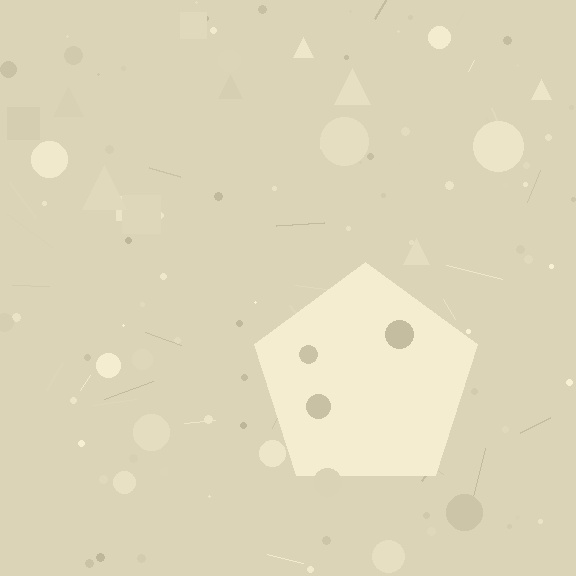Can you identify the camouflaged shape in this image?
The camouflaged shape is a pentagon.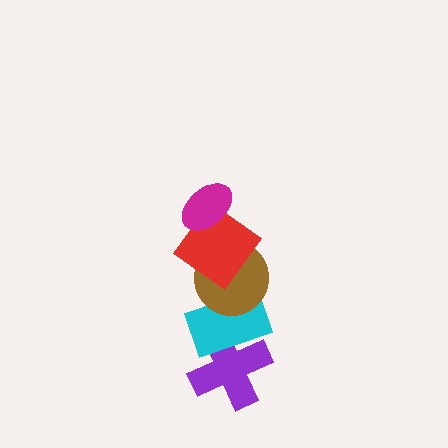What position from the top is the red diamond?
The red diamond is 2nd from the top.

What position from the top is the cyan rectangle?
The cyan rectangle is 4th from the top.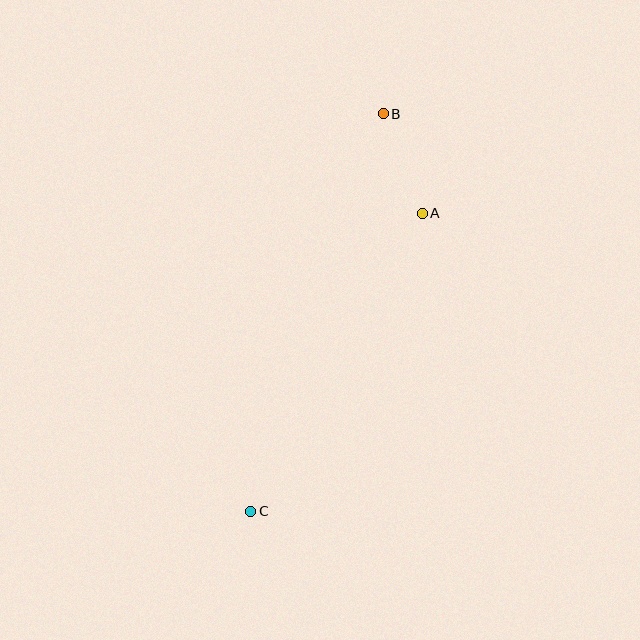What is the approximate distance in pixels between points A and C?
The distance between A and C is approximately 344 pixels.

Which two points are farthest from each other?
Points B and C are farthest from each other.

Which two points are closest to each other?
Points A and B are closest to each other.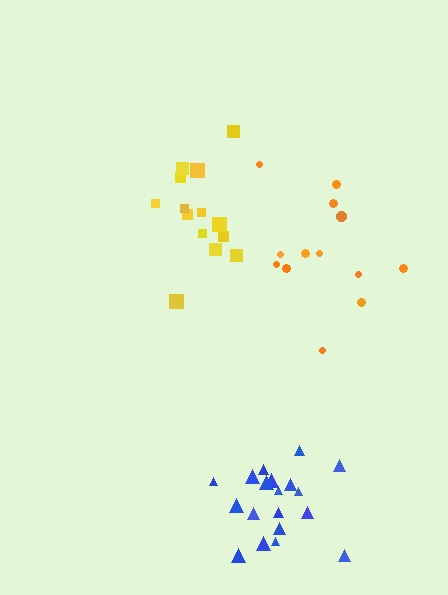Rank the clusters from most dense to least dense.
blue, yellow, orange.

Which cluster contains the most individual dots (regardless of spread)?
Blue (19).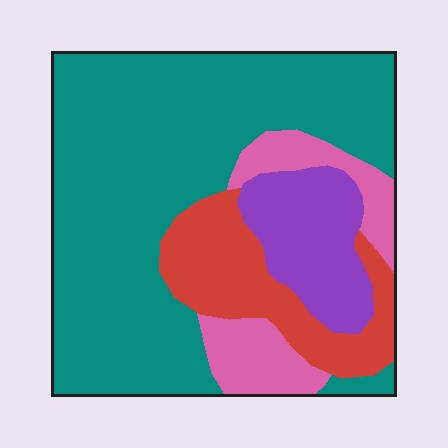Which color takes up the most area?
Teal, at roughly 60%.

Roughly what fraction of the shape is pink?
Pink covers about 10% of the shape.